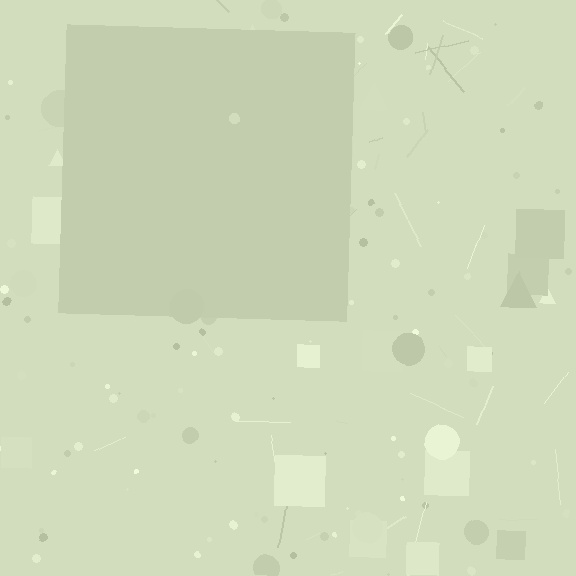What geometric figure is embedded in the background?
A square is embedded in the background.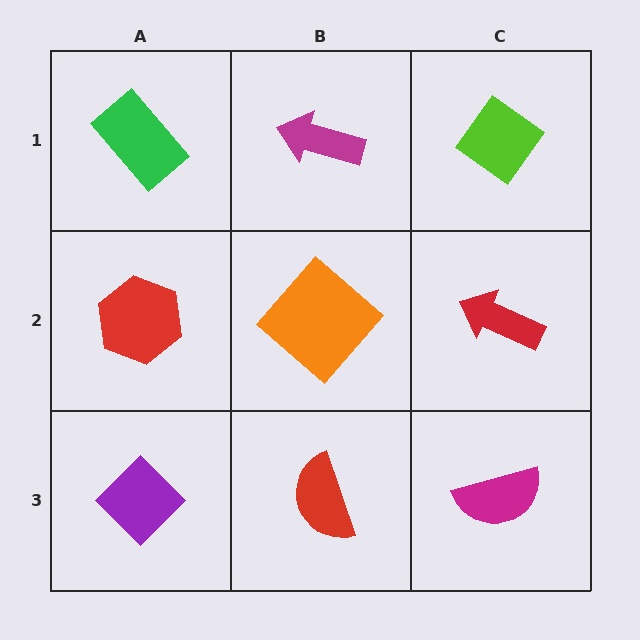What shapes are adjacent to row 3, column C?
A red arrow (row 2, column C), a red semicircle (row 3, column B).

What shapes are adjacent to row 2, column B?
A magenta arrow (row 1, column B), a red semicircle (row 3, column B), a red hexagon (row 2, column A), a red arrow (row 2, column C).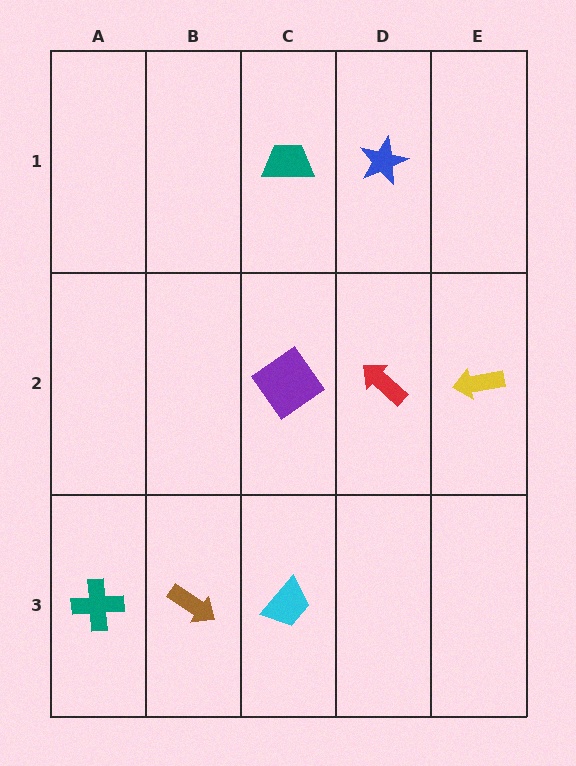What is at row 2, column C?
A purple diamond.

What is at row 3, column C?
A cyan trapezoid.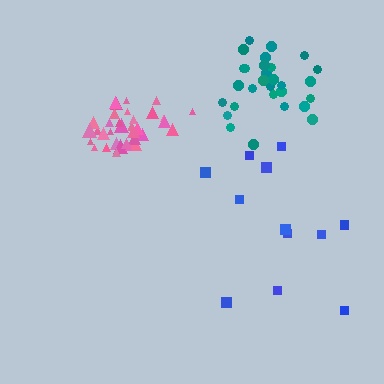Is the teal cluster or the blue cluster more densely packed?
Teal.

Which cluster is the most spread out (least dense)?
Blue.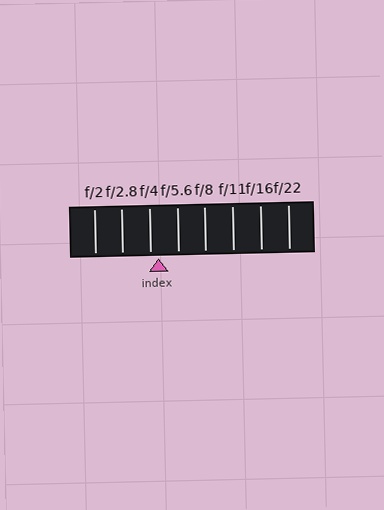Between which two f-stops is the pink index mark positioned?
The index mark is between f/4 and f/5.6.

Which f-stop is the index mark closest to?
The index mark is closest to f/4.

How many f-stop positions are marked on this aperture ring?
There are 8 f-stop positions marked.